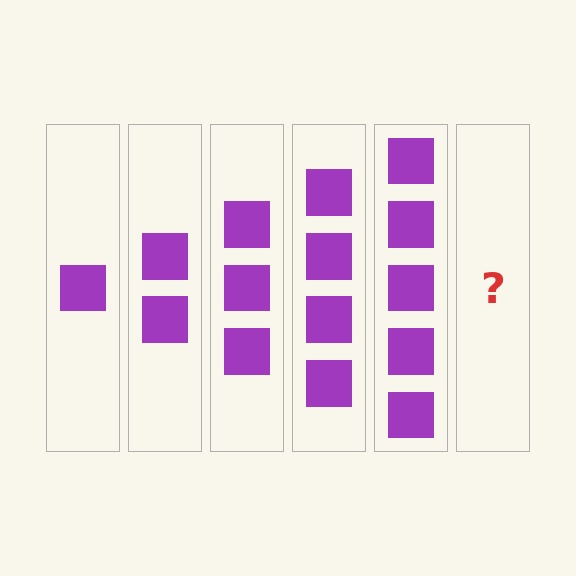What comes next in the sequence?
The next element should be 6 squares.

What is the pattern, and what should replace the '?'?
The pattern is that each step adds one more square. The '?' should be 6 squares.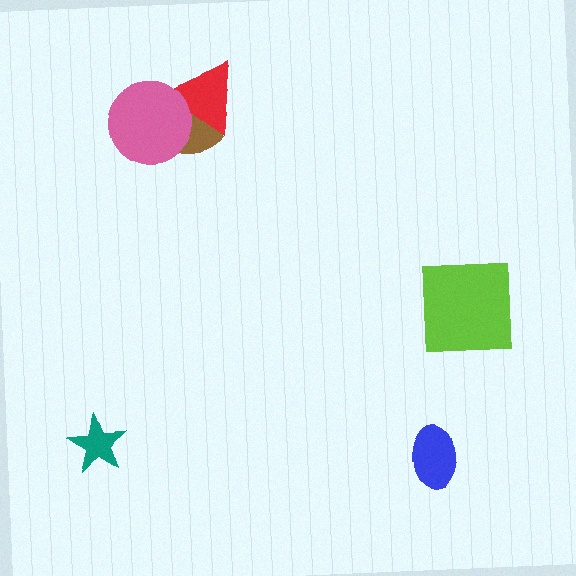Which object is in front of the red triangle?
The pink circle is in front of the red triangle.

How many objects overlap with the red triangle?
2 objects overlap with the red triangle.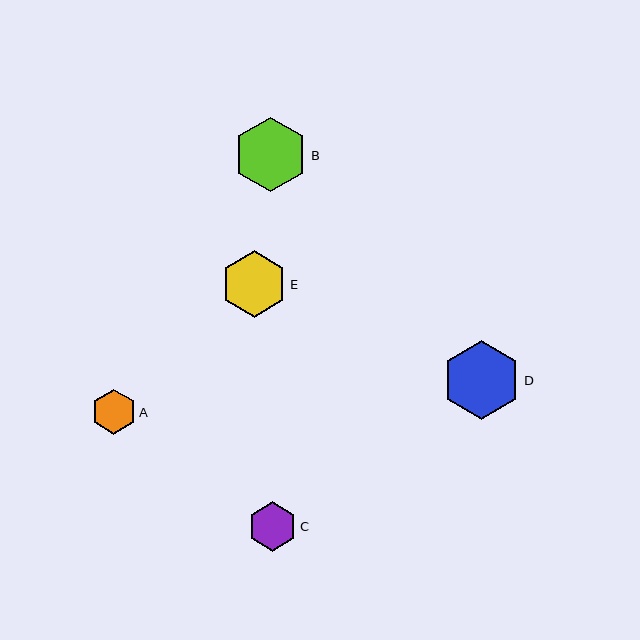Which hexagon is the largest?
Hexagon D is the largest with a size of approximately 79 pixels.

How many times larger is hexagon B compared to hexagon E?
Hexagon B is approximately 1.1 times the size of hexagon E.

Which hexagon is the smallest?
Hexagon A is the smallest with a size of approximately 45 pixels.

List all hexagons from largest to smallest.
From largest to smallest: D, B, E, C, A.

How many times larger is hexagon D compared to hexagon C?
Hexagon D is approximately 1.6 times the size of hexagon C.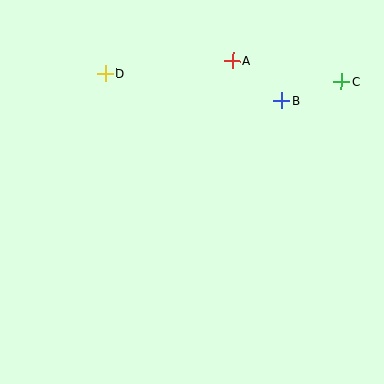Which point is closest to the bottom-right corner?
Point B is closest to the bottom-right corner.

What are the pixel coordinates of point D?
Point D is at (105, 73).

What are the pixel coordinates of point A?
Point A is at (232, 60).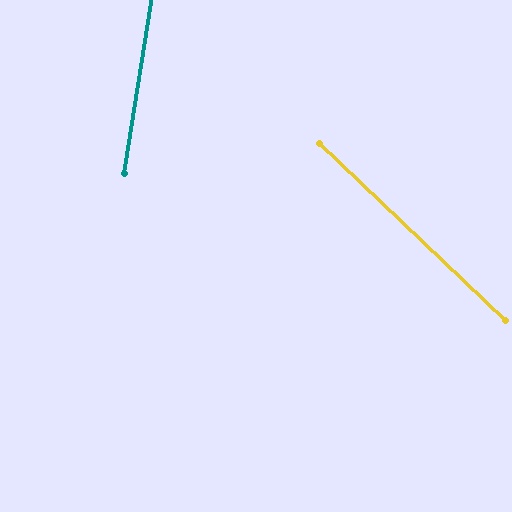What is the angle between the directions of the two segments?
Approximately 56 degrees.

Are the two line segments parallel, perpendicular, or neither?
Neither parallel nor perpendicular — they differ by about 56°.